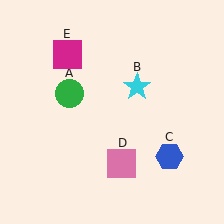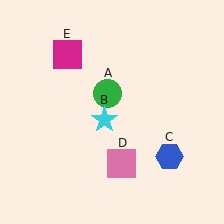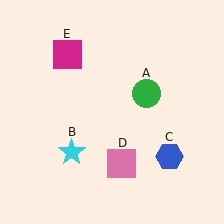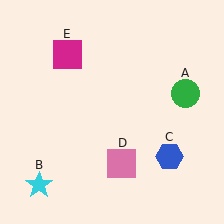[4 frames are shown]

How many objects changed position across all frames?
2 objects changed position: green circle (object A), cyan star (object B).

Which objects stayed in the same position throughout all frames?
Blue hexagon (object C) and pink square (object D) and magenta square (object E) remained stationary.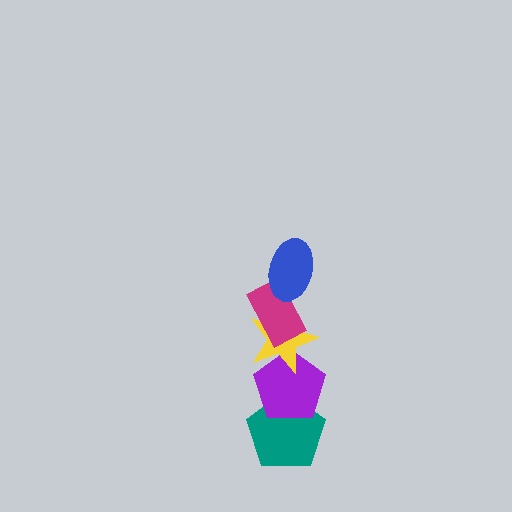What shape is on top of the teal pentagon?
The purple pentagon is on top of the teal pentagon.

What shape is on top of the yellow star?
The magenta rectangle is on top of the yellow star.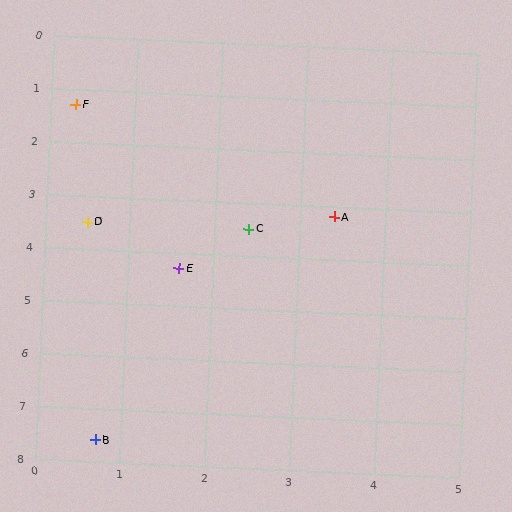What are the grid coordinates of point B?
Point B is at approximately (0.7, 7.6).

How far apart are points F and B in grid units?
Points F and B are about 6.3 grid units apart.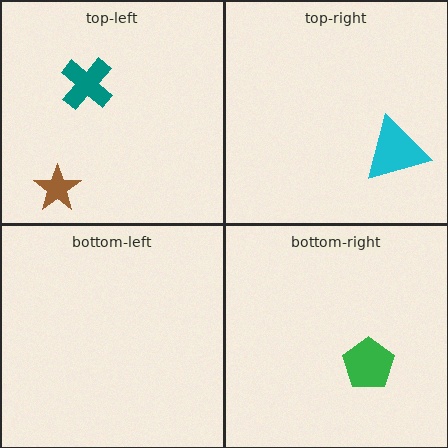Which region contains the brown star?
The top-left region.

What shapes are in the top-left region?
The teal cross, the brown star.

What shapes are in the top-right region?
The cyan triangle.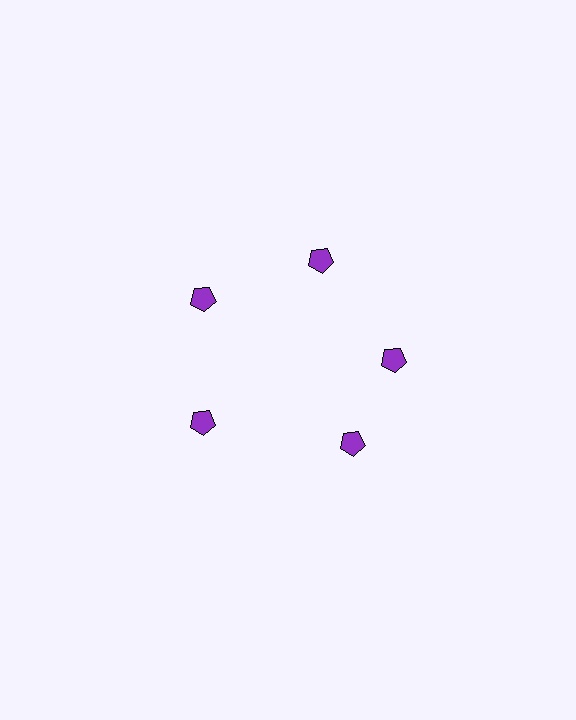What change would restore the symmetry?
The symmetry would be restored by rotating it back into even spacing with its neighbors so that all 5 pentagons sit at equal angles and equal distance from the center.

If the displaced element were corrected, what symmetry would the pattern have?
It would have 5-fold rotational symmetry — the pattern would map onto itself every 72 degrees.